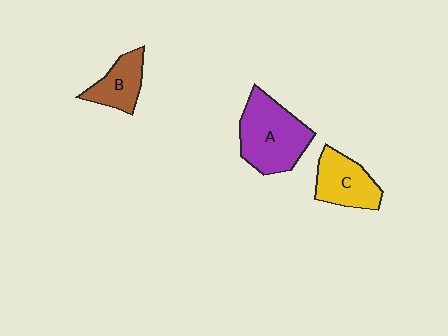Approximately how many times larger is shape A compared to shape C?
Approximately 1.5 times.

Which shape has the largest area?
Shape A (purple).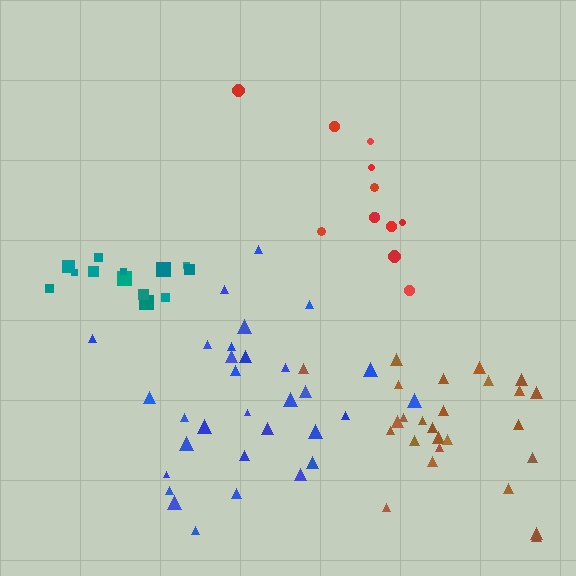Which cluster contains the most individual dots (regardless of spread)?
Blue (31).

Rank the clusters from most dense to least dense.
teal, blue, brown, red.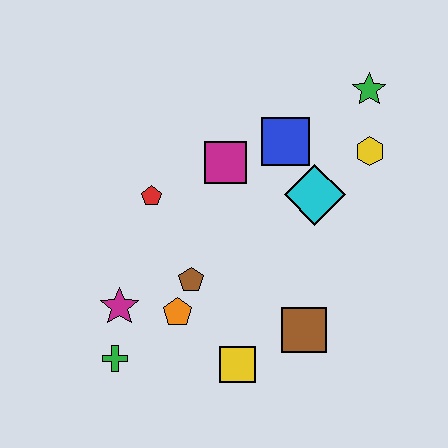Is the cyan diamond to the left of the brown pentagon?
No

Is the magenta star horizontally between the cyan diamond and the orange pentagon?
No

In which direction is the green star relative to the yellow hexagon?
The green star is above the yellow hexagon.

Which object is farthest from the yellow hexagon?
The green cross is farthest from the yellow hexagon.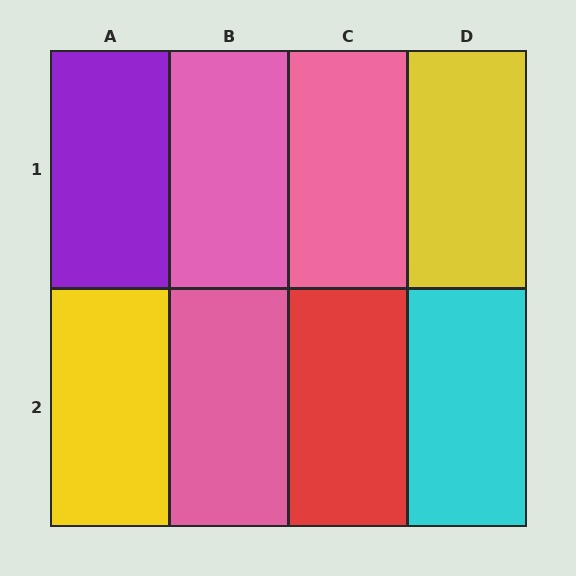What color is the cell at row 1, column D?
Yellow.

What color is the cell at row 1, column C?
Pink.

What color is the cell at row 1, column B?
Pink.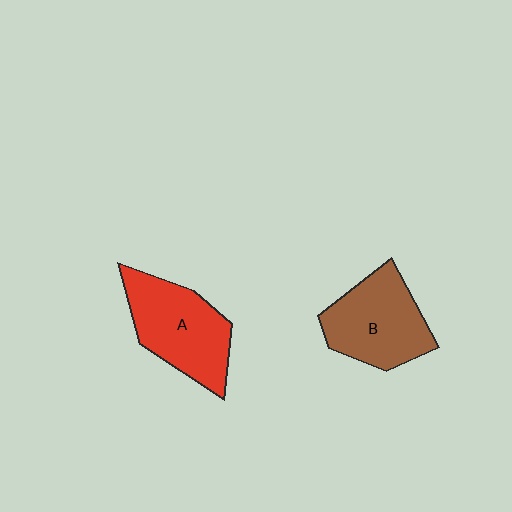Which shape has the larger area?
Shape A (red).